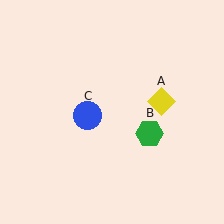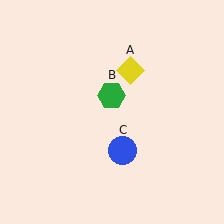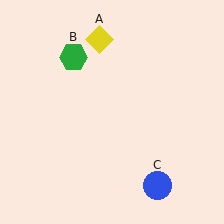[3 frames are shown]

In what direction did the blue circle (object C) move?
The blue circle (object C) moved down and to the right.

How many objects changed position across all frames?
3 objects changed position: yellow diamond (object A), green hexagon (object B), blue circle (object C).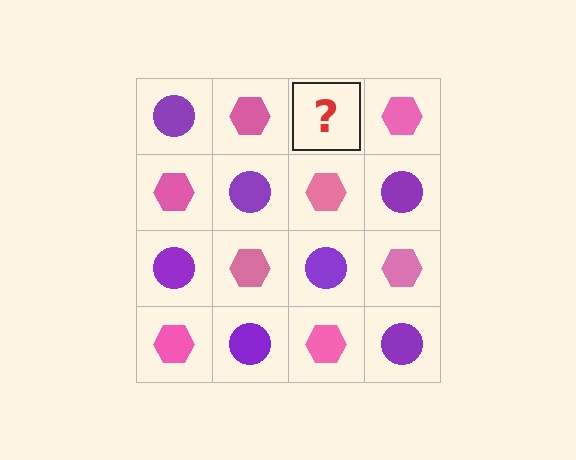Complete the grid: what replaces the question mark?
The question mark should be replaced with a purple circle.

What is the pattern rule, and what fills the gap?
The rule is that it alternates purple circle and pink hexagon in a checkerboard pattern. The gap should be filled with a purple circle.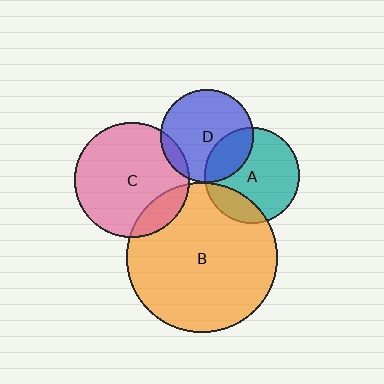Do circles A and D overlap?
Yes.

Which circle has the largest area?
Circle B (orange).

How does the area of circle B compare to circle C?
Approximately 1.7 times.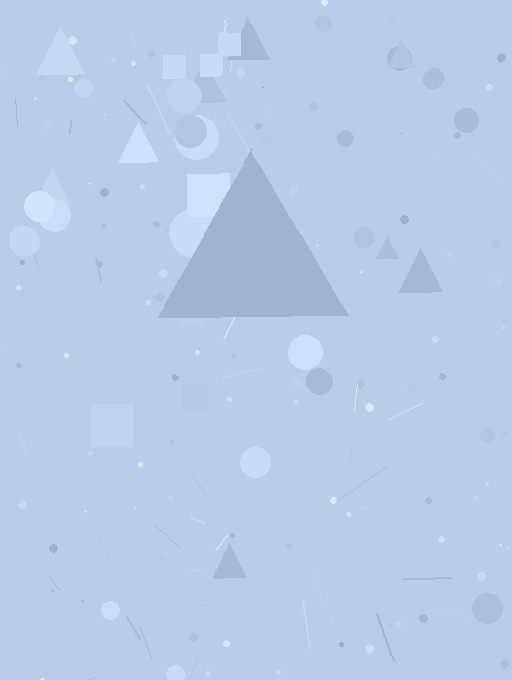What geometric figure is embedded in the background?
A triangle is embedded in the background.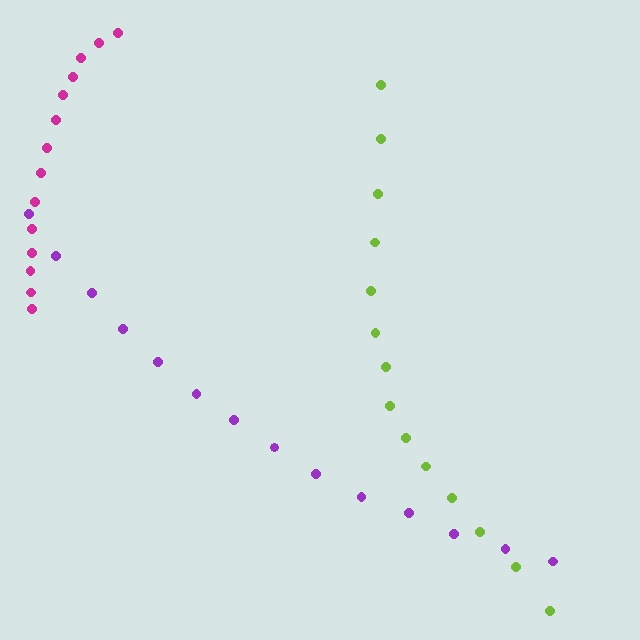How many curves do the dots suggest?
There are 3 distinct paths.